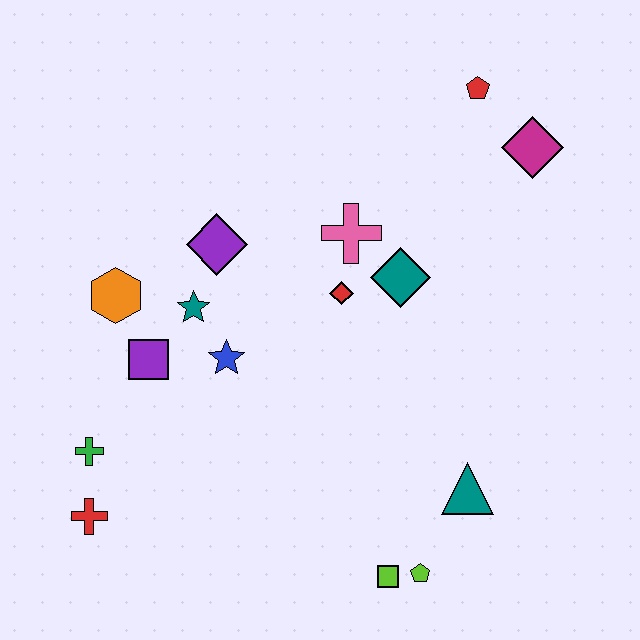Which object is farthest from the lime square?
The red pentagon is farthest from the lime square.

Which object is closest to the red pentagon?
The magenta diamond is closest to the red pentagon.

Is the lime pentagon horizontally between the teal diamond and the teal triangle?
Yes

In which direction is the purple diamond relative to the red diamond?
The purple diamond is to the left of the red diamond.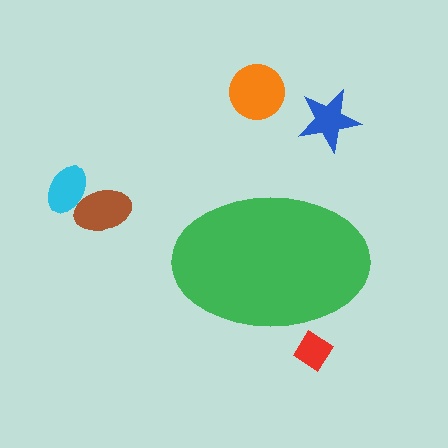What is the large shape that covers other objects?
A green ellipse.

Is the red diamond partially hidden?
Yes, the red diamond is partially hidden behind the green ellipse.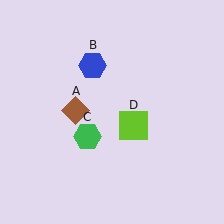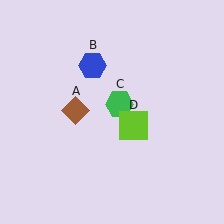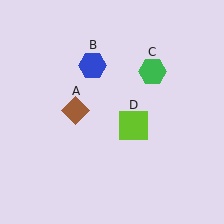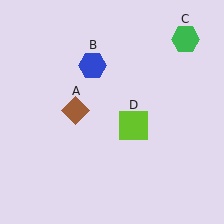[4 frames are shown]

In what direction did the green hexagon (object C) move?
The green hexagon (object C) moved up and to the right.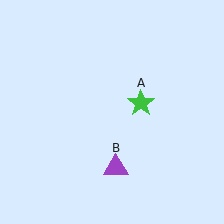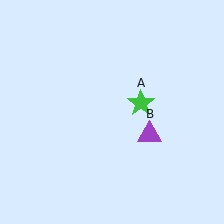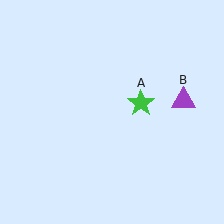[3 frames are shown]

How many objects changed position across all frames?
1 object changed position: purple triangle (object B).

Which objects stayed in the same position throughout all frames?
Green star (object A) remained stationary.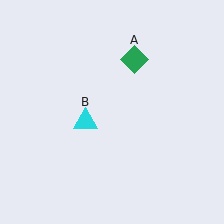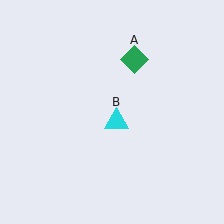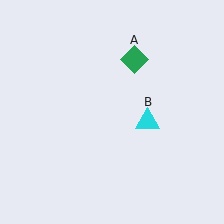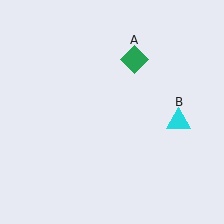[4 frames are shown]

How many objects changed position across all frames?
1 object changed position: cyan triangle (object B).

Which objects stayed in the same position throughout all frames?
Green diamond (object A) remained stationary.